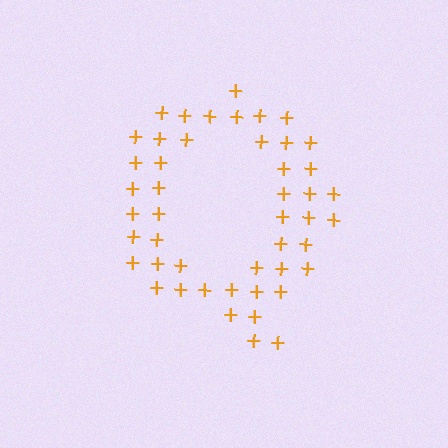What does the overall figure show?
The overall figure shows the letter Q.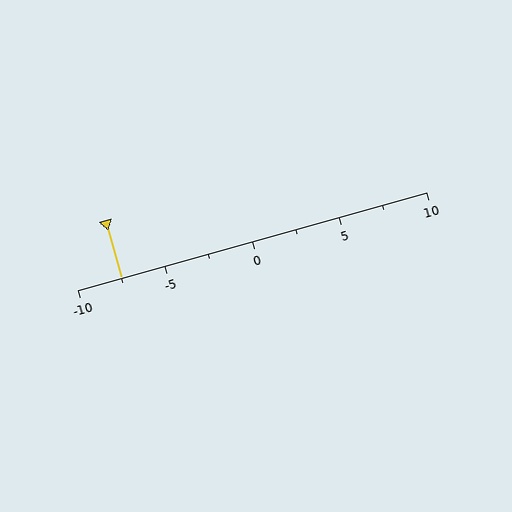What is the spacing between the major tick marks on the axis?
The major ticks are spaced 5 apart.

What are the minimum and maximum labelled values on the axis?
The axis runs from -10 to 10.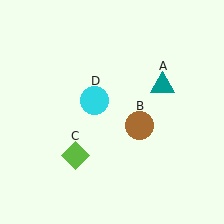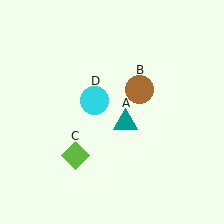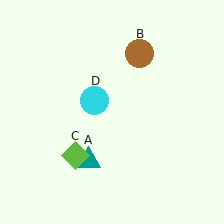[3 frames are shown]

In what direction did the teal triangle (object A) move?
The teal triangle (object A) moved down and to the left.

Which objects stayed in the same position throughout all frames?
Lime diamond (object C) and cyan circle (object D) remained stationary.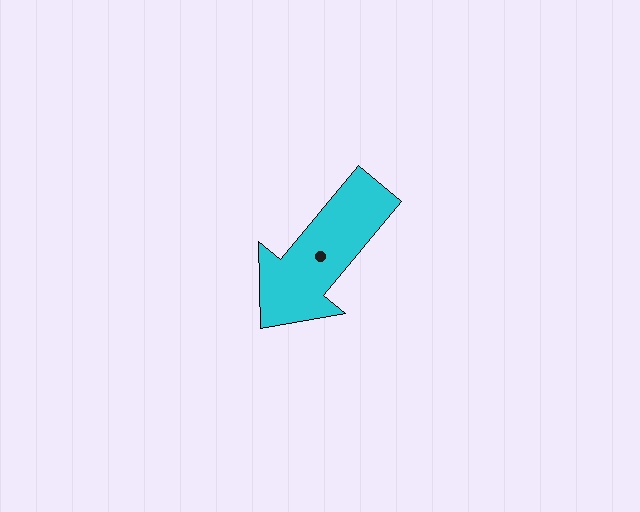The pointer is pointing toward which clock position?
Roughly 7 o'clock.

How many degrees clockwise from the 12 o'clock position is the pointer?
Approximately 220 degrees.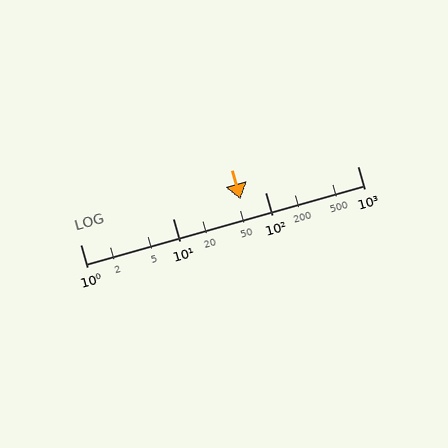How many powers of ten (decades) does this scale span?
The scale spans 3 decades, from 1 to 1000.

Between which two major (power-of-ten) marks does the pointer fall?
The pointer is between 10 and 100.